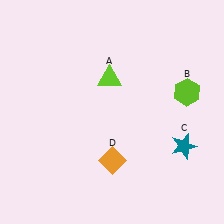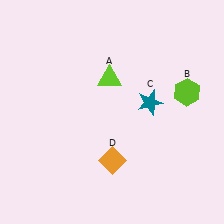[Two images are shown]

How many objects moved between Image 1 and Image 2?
1 object moved between the two images.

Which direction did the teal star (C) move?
The teal star (C) moved up.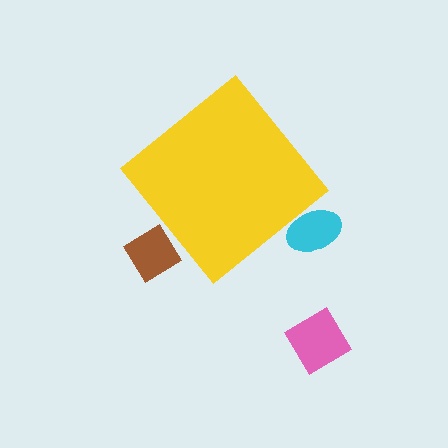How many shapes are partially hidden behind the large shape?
2 shapes are partially hidden.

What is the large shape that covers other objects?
A yellow diamond.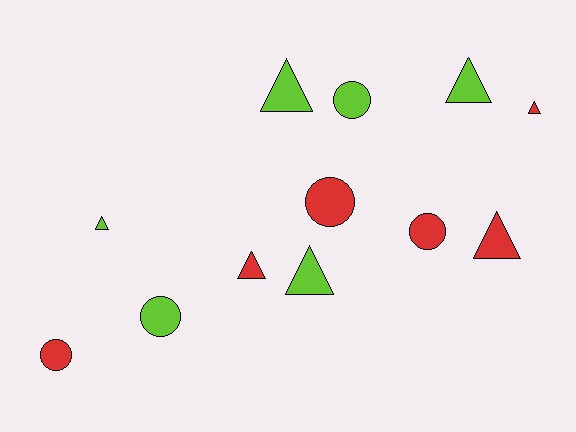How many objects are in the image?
There are 12 objects.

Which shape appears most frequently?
Triangle, with 7 objects.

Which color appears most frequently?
Red, with 6 objects.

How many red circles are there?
There are 3 red circles.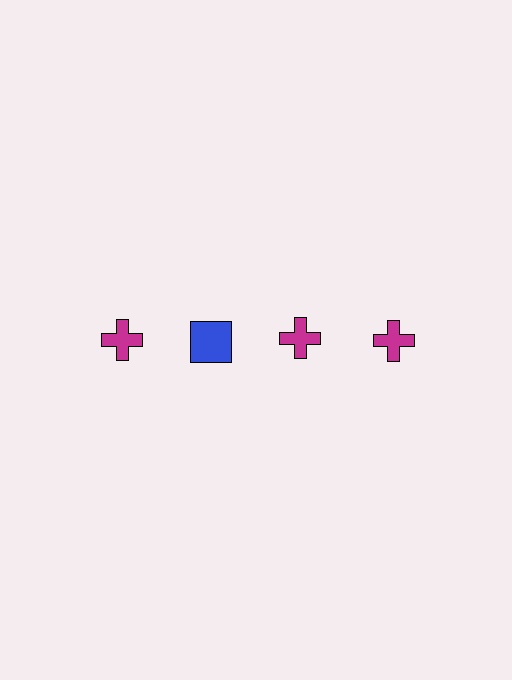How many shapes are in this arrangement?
There are 4 shapes arranged in a grid pattern.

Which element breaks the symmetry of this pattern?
The blue square in the top row, second from left column breaks the symmetry. All other shapes are magenta crosses.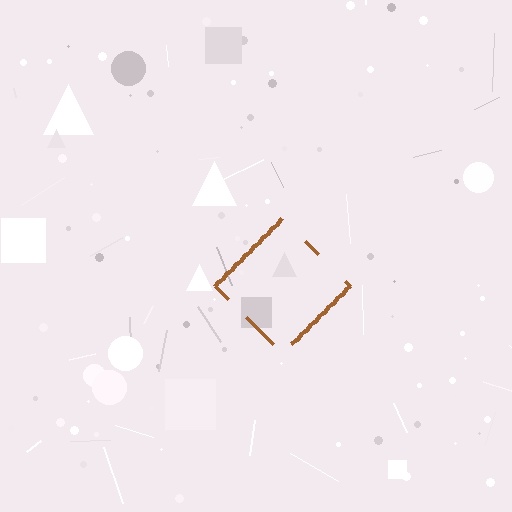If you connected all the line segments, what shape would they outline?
They would outline a diamond.